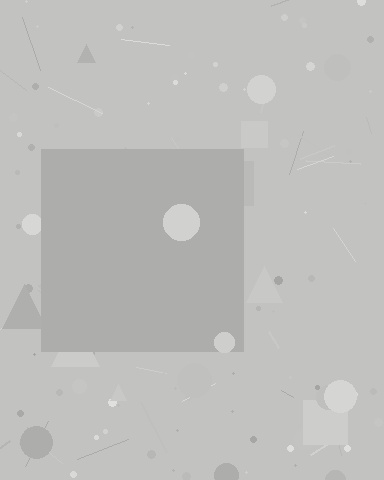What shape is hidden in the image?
A square is hidden in the image.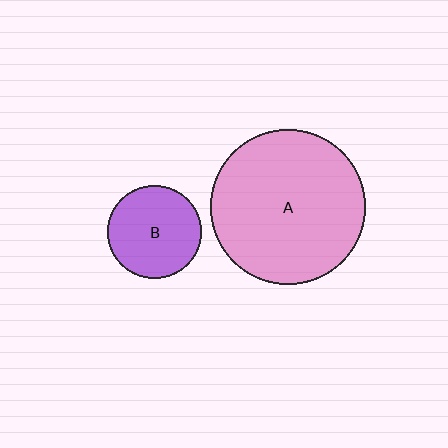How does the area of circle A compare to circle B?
Approximately 2.8 times.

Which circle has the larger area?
Circle A (pink).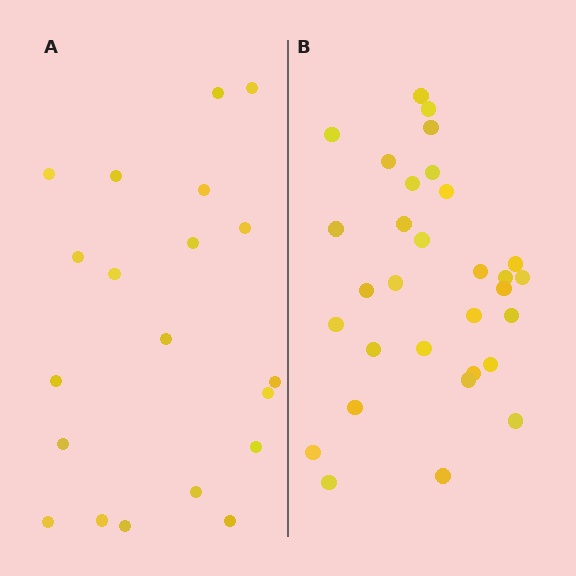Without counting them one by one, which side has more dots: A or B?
Region B (the right region) has more dots.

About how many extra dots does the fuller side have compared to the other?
Region B has roughly 12 or so more dots than region A.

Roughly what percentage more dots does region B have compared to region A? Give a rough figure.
About 55% more.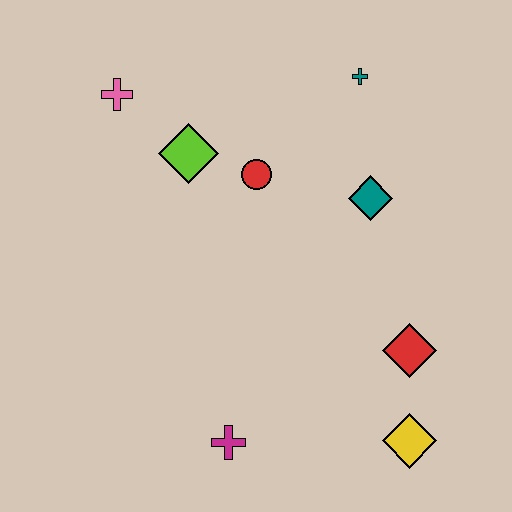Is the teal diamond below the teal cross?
Yes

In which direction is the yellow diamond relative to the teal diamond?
The yellow diamond is below the teal diamond.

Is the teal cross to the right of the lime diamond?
Yes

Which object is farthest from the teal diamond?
The magenta cross is farthest from the teal diamond.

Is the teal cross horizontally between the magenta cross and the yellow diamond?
Yes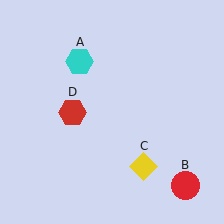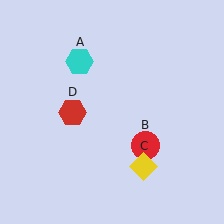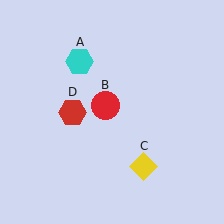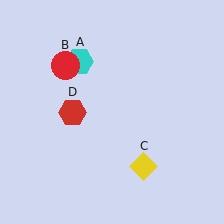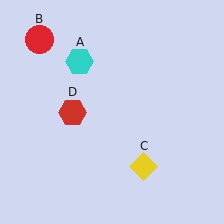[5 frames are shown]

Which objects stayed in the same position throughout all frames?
Cyan hexagon (object A) and yellow diamond (object C) and red hexagon (object D) remained stationary.